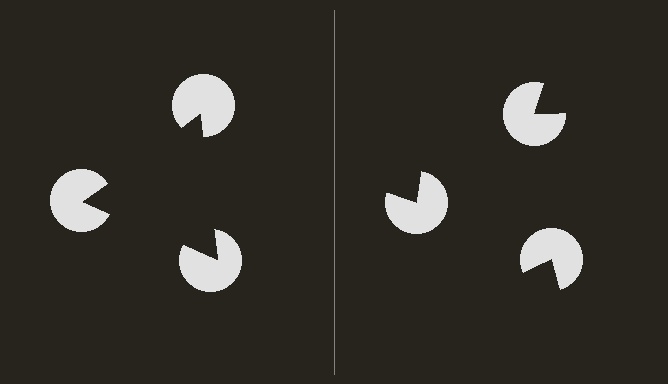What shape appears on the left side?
An illusory triangle.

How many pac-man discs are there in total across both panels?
6 — 3 on each side.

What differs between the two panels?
The pac-man discs are positioned identically on both sides; only the wedge orientations differ. On the left they align to a triangle; on the right they are misaligned.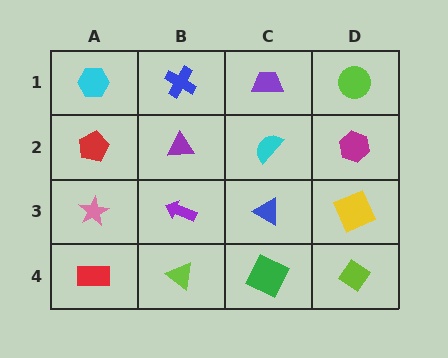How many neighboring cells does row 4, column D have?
2.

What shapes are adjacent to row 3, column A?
A red pentagon (row 2, column A), a red rectangle (row 4, column A), a purple arrow (row 3, column B).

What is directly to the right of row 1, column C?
A lime circle.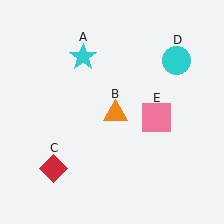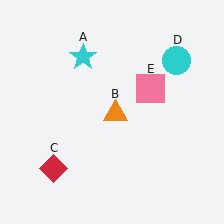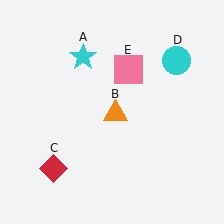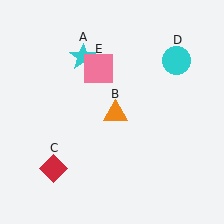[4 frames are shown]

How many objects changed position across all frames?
1 object changed position: pink square (object E).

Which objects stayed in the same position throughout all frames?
Cyan star (object A) and orange triangle (object B) and red diamond (object C) and cyan circle (object D) remained stationary.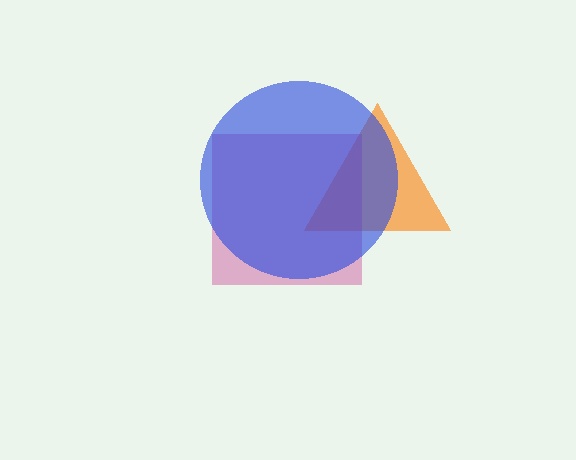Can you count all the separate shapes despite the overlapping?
Yes, there are 3 separate shapes.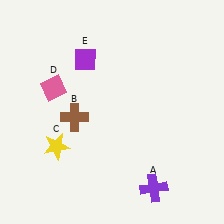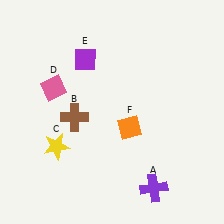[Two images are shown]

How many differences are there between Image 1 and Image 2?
There is 1 difference between the two images.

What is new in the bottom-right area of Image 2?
An orange diamond (F) was added in the bottom-right area of Image 2.